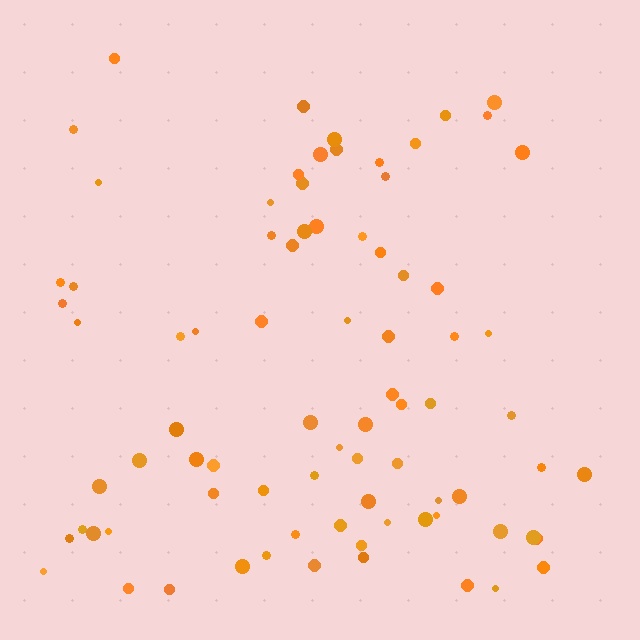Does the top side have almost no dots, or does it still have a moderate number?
Still a moderate number, just noticeably fewer than the bottom.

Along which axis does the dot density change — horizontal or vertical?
Vertical.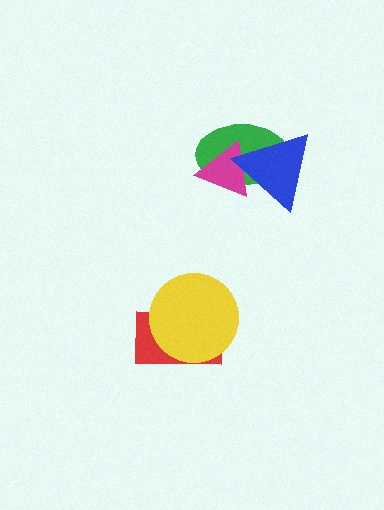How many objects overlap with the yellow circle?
1 object overlaps with the yellow circle.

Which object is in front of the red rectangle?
The yellow circle is in front of the red rectangle.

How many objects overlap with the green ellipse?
2 objects overlap with the green ellipse.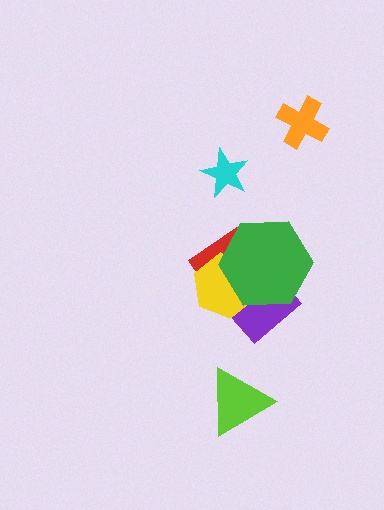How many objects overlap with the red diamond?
3 objects overlap with the red diamond.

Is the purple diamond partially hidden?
Yes, it is partially covered by another shape.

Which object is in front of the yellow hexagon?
The green hexagon is in front of the yellow hexagon.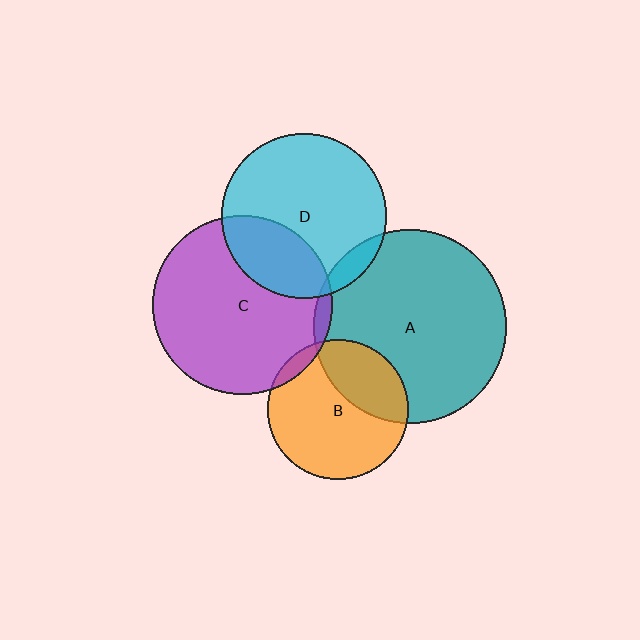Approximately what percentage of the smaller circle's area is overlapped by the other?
Approximately 30%.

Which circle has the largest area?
Circle A (teal).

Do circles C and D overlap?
Yes.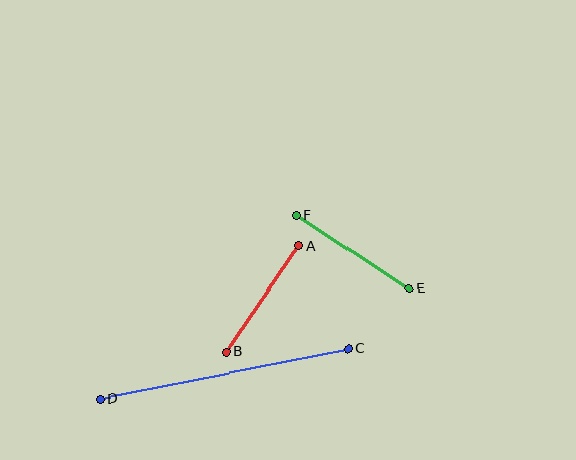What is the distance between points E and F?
The distance is approximately 134 pixels.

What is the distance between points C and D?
The distance is approximately 253 pixels.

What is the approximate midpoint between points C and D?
The midpoint is at approximately (224, 374) pixels.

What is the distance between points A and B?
The distance is approximately 129 pixels.